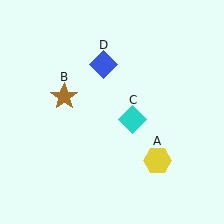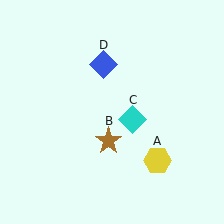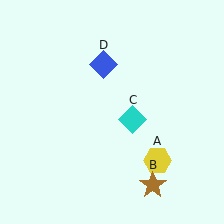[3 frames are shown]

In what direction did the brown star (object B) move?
The brown star (object B) moved down and to the right.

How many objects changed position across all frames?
1 object changed position: brown star (object B).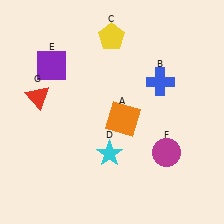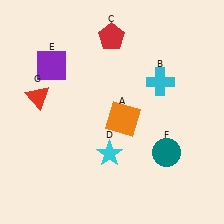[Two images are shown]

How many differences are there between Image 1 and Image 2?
There are 3 differences between the two images.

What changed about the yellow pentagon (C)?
In Image 1, C is yellow. In Image 2, it changed to red.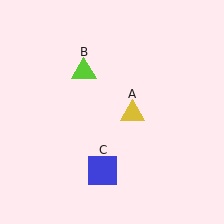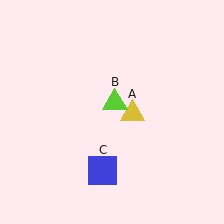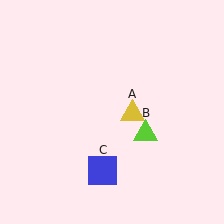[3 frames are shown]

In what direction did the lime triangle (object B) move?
The lime triangle (object B) moved down and to the right.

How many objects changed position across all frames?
1 object changed position: lime triangle (object B).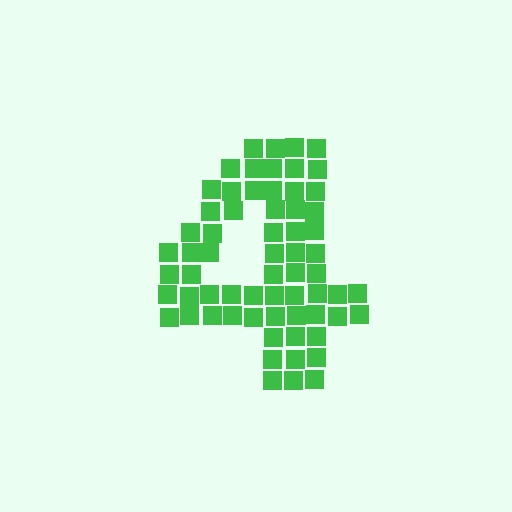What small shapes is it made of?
It is made of small squares.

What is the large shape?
The large shape is the digit 4.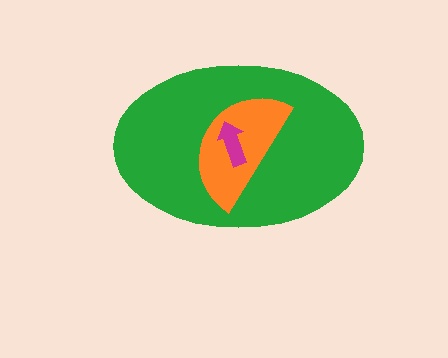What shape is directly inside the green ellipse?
The orange semicircle.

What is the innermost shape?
The magenta arrow.